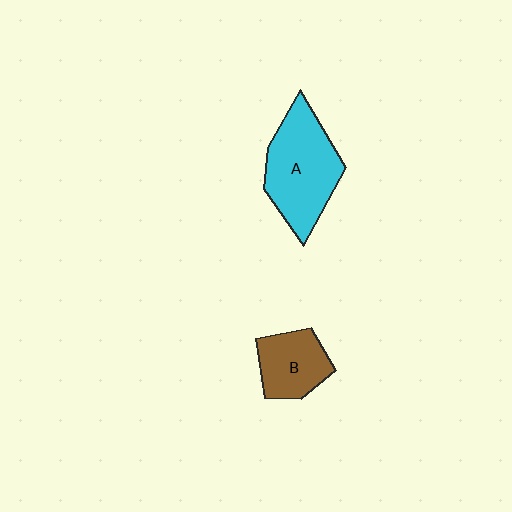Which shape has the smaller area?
Shape B (brown).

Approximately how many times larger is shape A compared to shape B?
Approximately 1.7 times.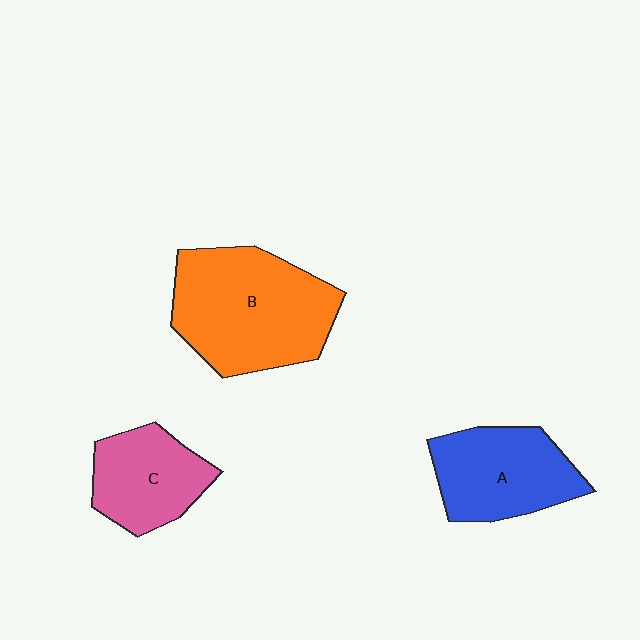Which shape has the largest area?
Shape B (orange).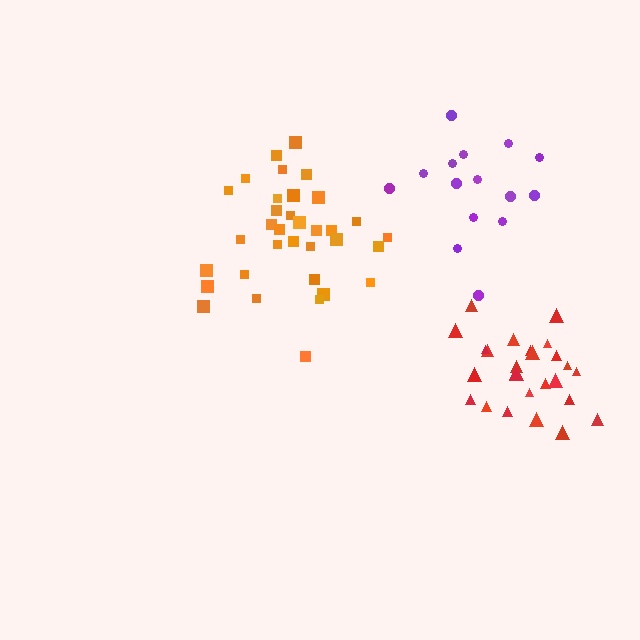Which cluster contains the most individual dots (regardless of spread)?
Orange (34).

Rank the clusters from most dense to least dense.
red, orange, purple.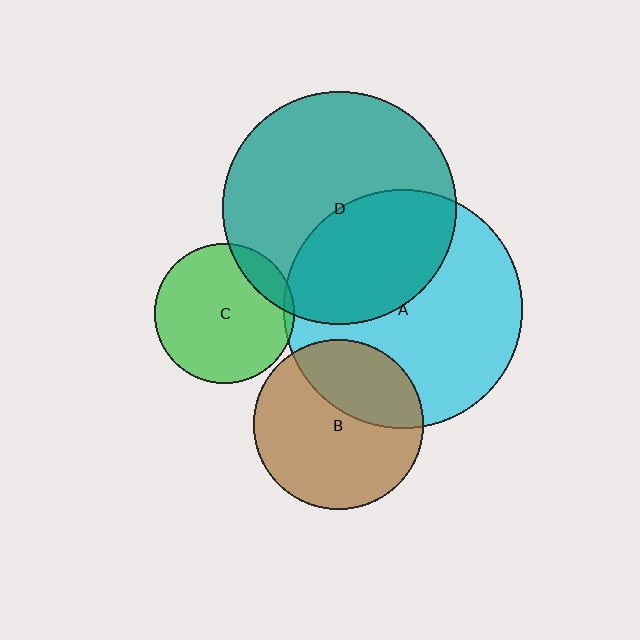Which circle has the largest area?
Circle A (cyan).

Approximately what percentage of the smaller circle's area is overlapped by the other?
Approximately 35%.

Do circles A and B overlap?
Yes.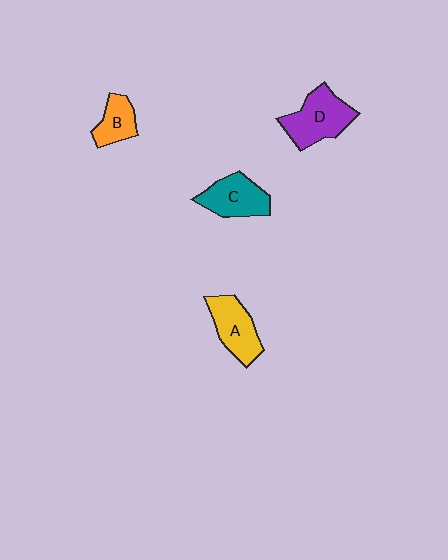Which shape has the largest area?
Shape D (purple).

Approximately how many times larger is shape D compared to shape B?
Approximately 1.7 times.